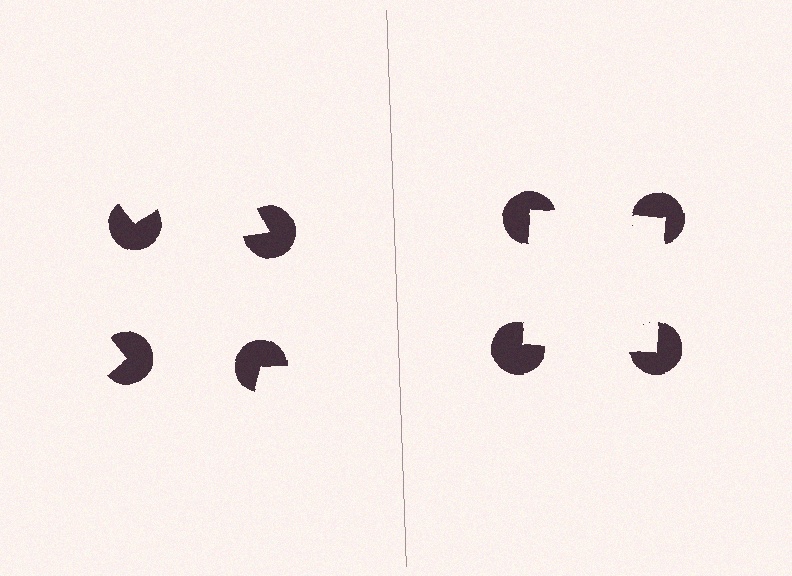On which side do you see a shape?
An illusory square appears on the right side. On the left side the wedge cuts are rotated, so no coherent shape forms.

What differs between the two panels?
The pac-man discs are positioned identically on both sides; only the wedge orientations differ. On the right they align to a square; on the left they are misaligned.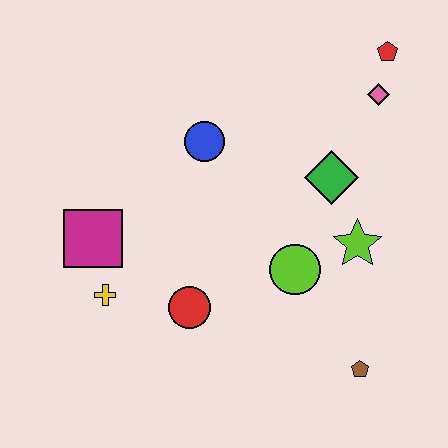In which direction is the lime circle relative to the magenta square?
The lime circle is to the right of the magenta square.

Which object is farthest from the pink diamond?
The yellow cross is farthest from the pink diamond.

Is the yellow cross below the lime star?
Yes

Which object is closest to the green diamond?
The lime star is closest to the green diamond.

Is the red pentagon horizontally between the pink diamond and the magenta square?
No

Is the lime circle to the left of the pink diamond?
Yes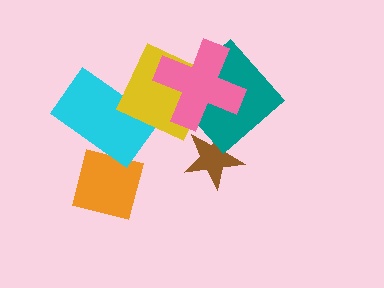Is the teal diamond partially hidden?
Yes, it is partially covered by another shape.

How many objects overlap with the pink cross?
2 objects overlap with the pink cross.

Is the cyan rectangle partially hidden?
Yes, it is partially covered by another shape.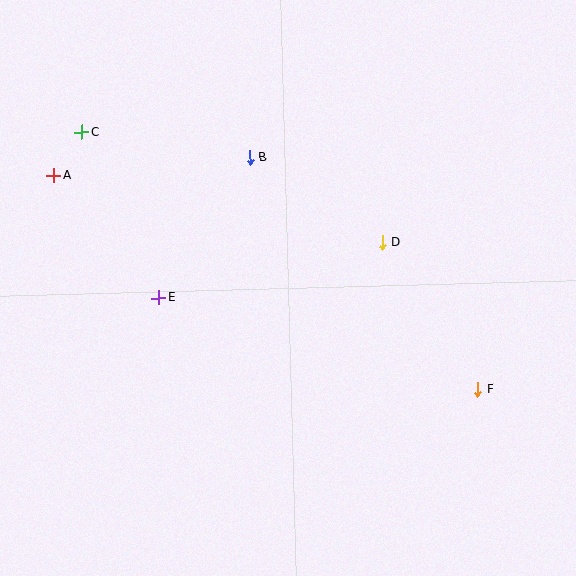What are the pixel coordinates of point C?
Point C is at (82, 132).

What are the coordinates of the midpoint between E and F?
The midpoint between E and F is at (318, 343).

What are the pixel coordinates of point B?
Point B is at (250, 157).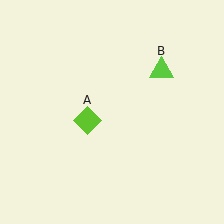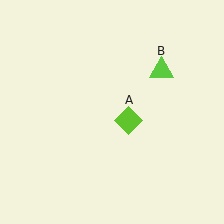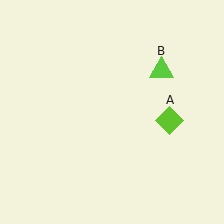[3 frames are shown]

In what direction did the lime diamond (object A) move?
The lime diamond (object A) moved right.